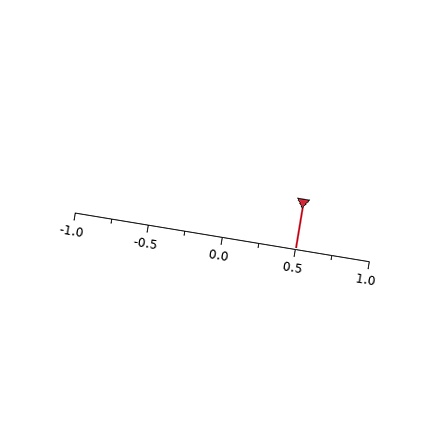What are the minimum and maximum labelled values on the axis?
The axis runs from -1.0 to 1.0.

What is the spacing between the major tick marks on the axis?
The major ticks are spaced 0.5 apart.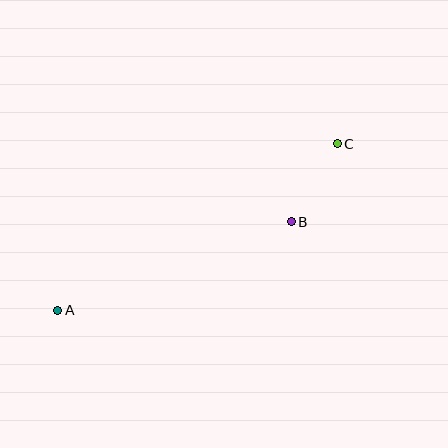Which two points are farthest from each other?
Points A and C are farthest from each other.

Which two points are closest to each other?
Points B and C are closest to each other.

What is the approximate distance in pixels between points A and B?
The distance between A and B is approximately 250 pixels.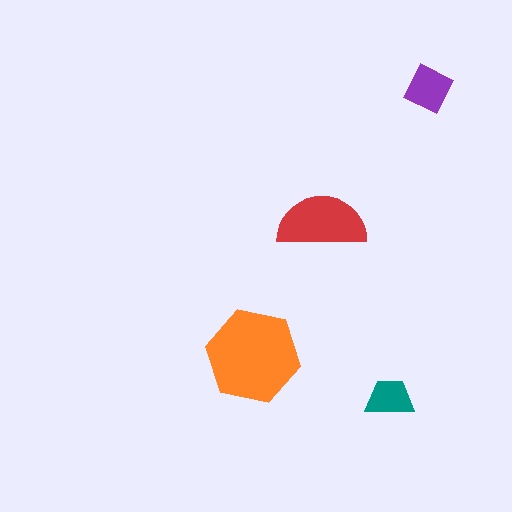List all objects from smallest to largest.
The teal trapezoid, the purple square, the red semicircle, the orange hexagon.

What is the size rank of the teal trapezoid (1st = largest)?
4th.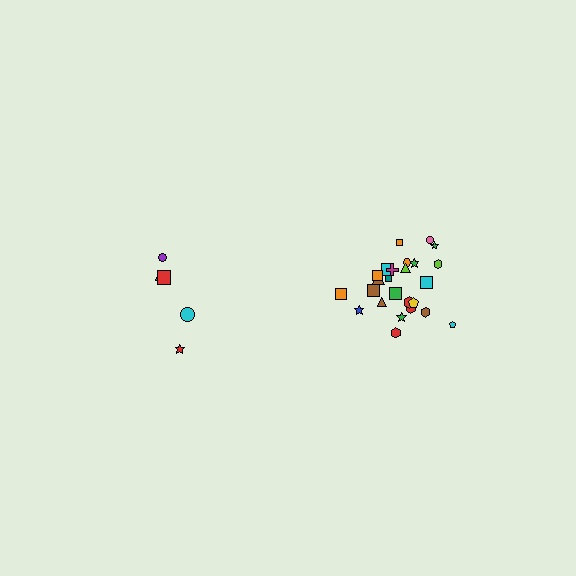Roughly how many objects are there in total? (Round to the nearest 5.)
Roughly 30 objects in total.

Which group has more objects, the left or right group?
The right group.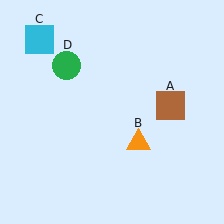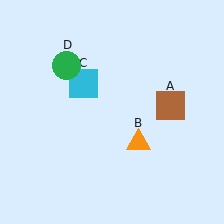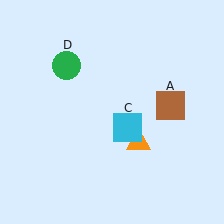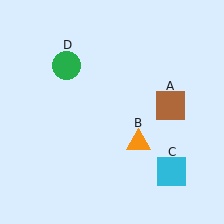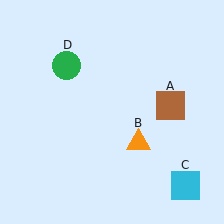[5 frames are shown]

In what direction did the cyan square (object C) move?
The cyan square (object C) moved down and to the right.